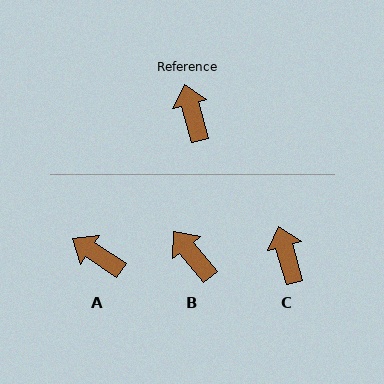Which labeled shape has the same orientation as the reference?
C.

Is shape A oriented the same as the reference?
No, it is off by about 41 degrees.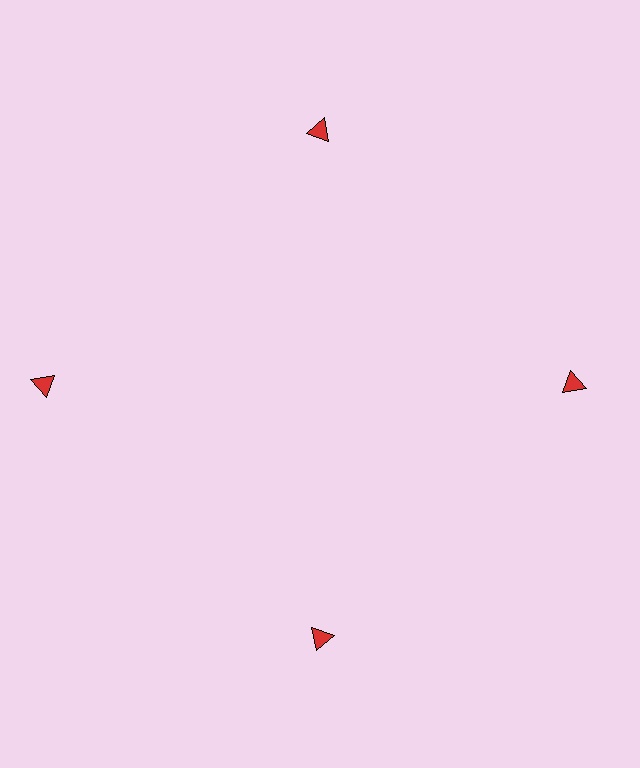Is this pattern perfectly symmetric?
No. The 4 red triangles are arranged in a ring, but one element near the 9 o'clock position is pushed outward from the center, breaking the 4-fold rotational symmetry.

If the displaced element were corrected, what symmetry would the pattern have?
It would have 4-fold rotational symmetry — the pattern would map onto itself every 90 degrees.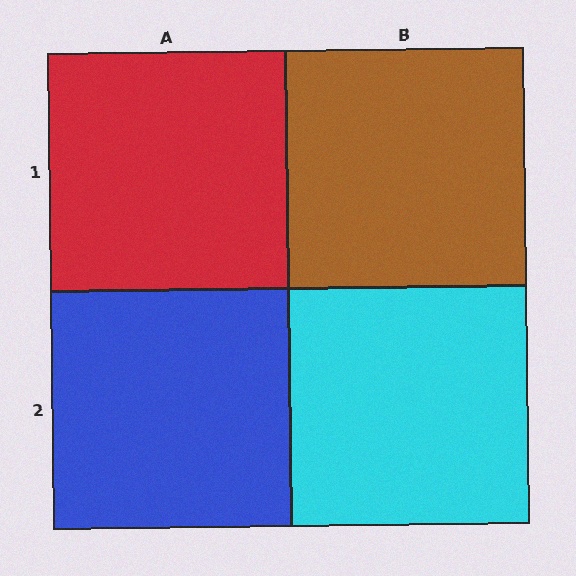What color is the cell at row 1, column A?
Red.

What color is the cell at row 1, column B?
Brown.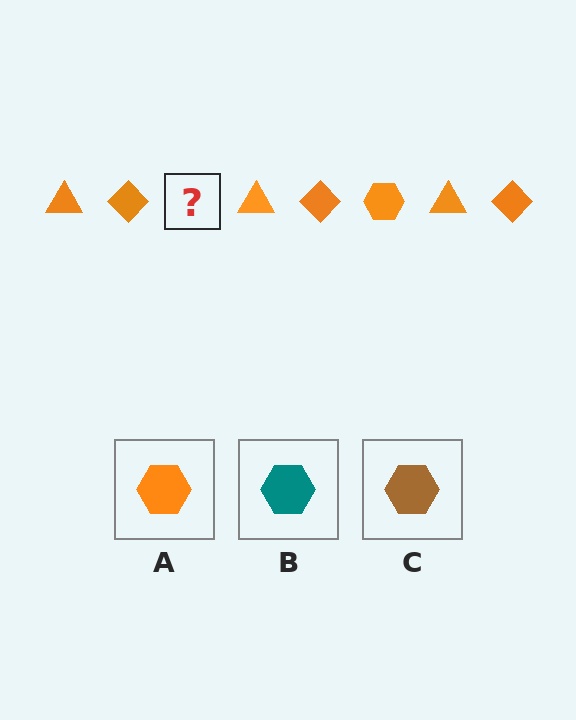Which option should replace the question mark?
Option A.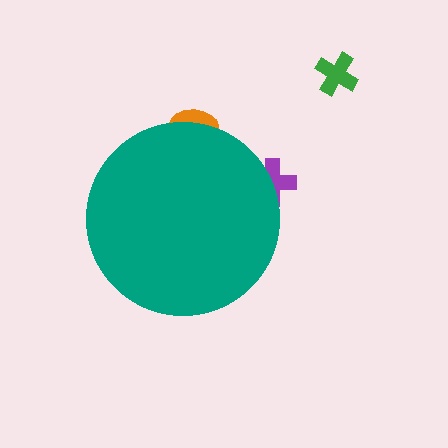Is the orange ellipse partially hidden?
Yes, the orange ellipse is partially hidden behind the teal circle.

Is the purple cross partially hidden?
Yes, the purple cross is partially hidden behind the teal circle.